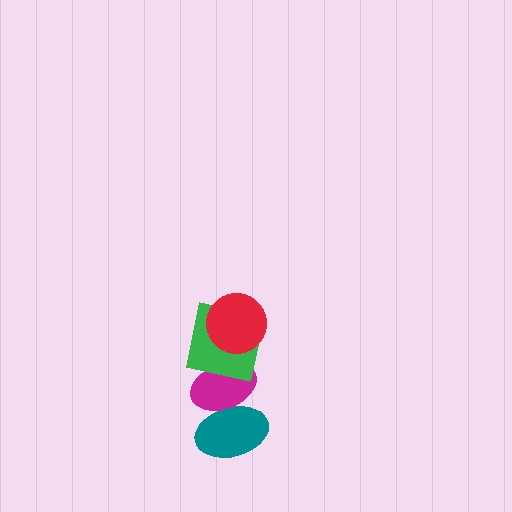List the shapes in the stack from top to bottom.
From top to bottom: the red circle, the green square, the magenta ellipse, the teal ellipse.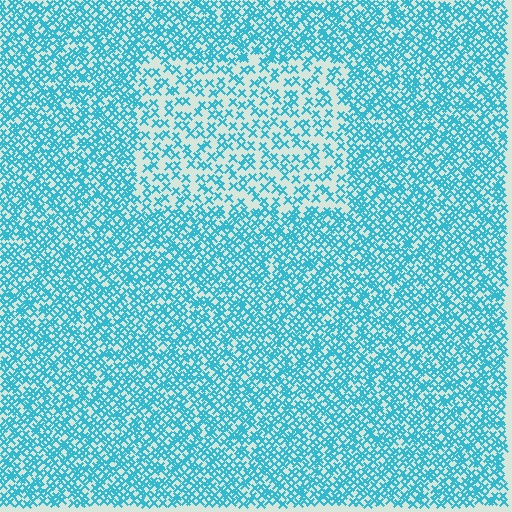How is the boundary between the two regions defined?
The boundary is defined by a change in element density (approximately 2.0x ratio). All elements are the same color, size, and shape.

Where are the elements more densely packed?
The elements are more densely packed outside the rectangle boundary.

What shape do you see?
I see a rectangle.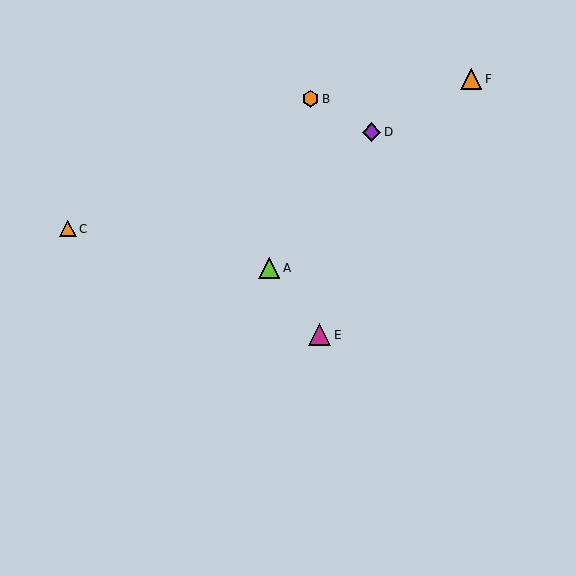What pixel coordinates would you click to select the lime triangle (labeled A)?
Click at (269, 268) to select the lime triangle A.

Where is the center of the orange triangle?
The center of the orange triangle is at (68, 229).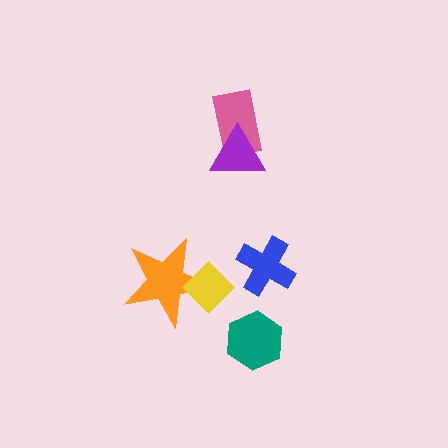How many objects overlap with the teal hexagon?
0 objects overlap with the teal hexagon.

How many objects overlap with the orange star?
1 object overlaps with the orange star.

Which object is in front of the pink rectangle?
The purple triangle is in front of the pink rectangle.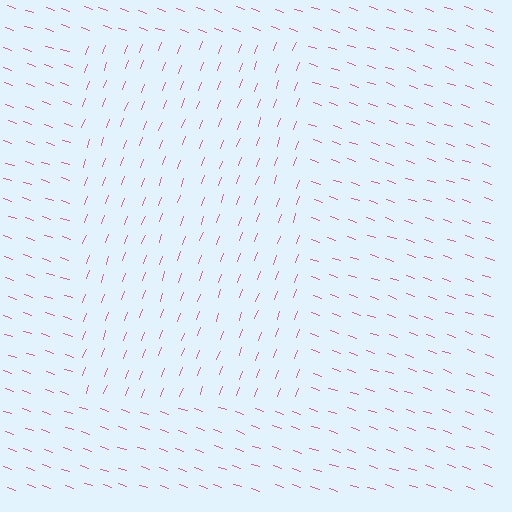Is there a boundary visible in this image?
Yes, there is a texture boundary formed by a change in line orientation.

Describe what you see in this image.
The image is filled with small pink line segments. A rectangle region in the image has lines oriented differently from the surrounding lines, creating a visible texture boundary.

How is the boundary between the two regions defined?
The boundary is defined purely by a change in line orientation (approximately 89 degrees difference). All lines are the same color and thickness.